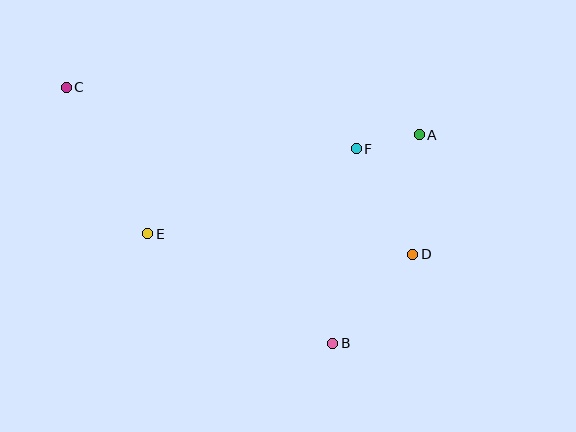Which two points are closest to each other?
Points A and F are closest to each other.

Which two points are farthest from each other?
Points C and D are farthest from each other.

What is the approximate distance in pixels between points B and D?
The distance between B and D is approximately 120 pixels.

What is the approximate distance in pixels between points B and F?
The distance between B and F is approximately 196 pixels.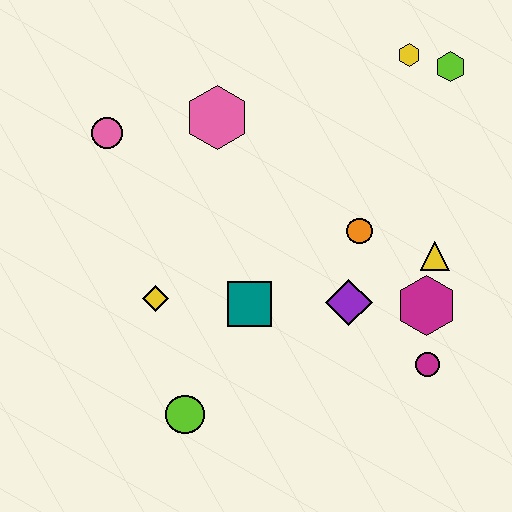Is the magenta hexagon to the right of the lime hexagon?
No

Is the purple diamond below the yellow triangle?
Yes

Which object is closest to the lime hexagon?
The yellow hexagon is closest to the lime hexagon.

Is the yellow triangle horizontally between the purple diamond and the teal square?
No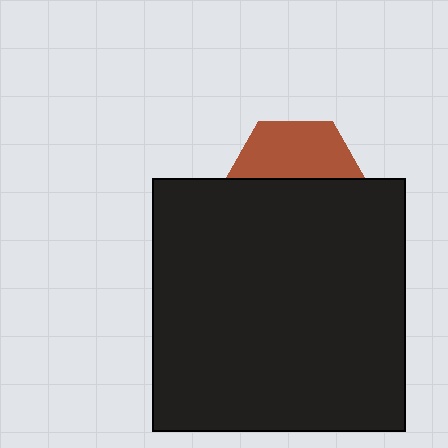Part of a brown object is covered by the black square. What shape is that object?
It is a hexagon.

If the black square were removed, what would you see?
You would see the complete brown hexagon.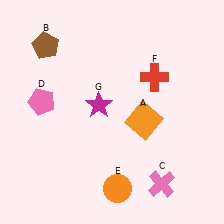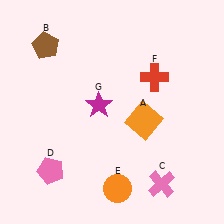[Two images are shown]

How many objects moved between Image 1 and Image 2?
1 object moved between the two images.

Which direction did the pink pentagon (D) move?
The pink pentagon (D) moved down.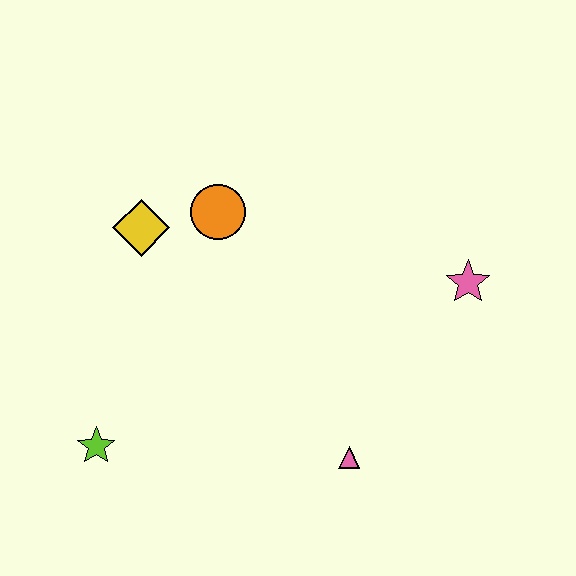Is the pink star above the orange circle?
No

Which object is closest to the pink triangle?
The pink star is closest to the pink triangle.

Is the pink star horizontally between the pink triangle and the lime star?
No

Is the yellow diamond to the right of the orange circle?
No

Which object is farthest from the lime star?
The pink star is farthest from the lime star.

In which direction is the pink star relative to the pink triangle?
The pink star is above the pink triangle.